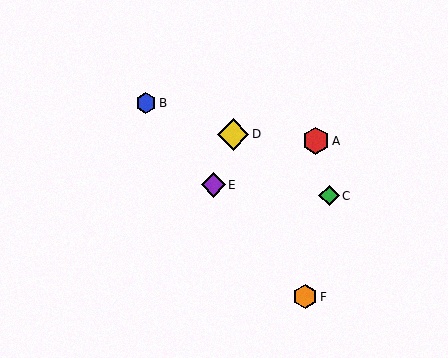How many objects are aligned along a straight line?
3 objects (B, E, F) are aligned along a straight line.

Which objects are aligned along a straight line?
Objects B, E, F are aligned along a straight line.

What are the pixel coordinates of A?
Object A is at (316, 141).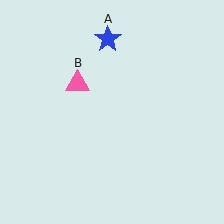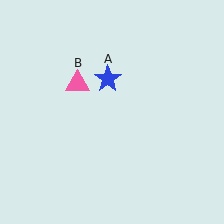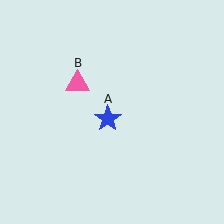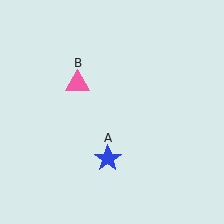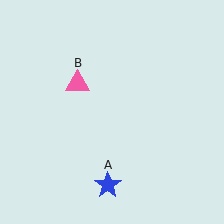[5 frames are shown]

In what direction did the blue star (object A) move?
The blue star (object A) moved down.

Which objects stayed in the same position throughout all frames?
Pink triangle (object B) remained stationary.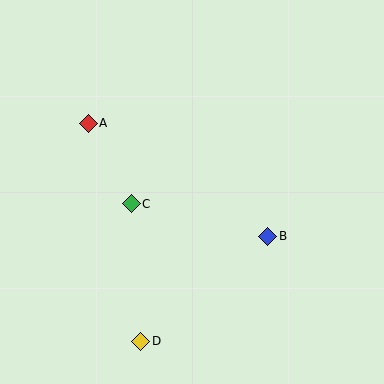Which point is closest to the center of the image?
Point C at (131, 204) is closest to the center.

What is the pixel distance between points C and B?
The distance between C and B is 140 pixels.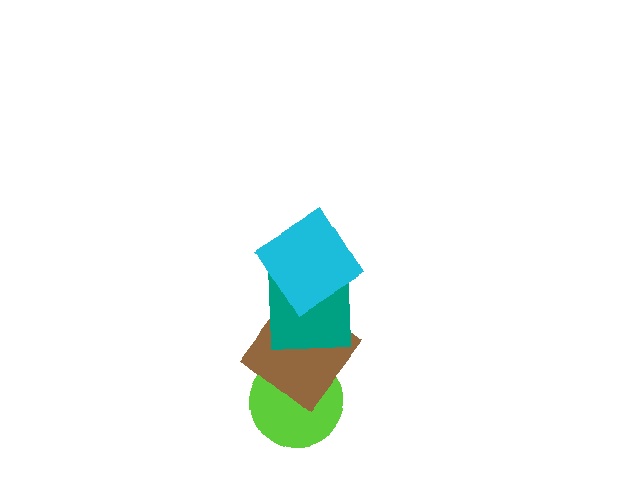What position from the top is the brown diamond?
The brown diamond is 3rd from the top.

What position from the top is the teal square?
The teal square is 2nd from the top.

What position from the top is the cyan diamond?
The cyan diamond is 1st from the top.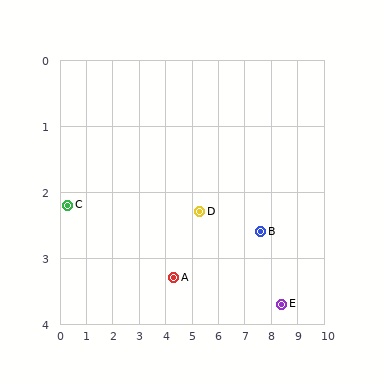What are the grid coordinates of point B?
Point B is at approximately (7.6, 2.6).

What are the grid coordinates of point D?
Point D is at approximately (5.3, 2.3).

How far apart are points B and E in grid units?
Points B and E are about 1.4 grid units apart.